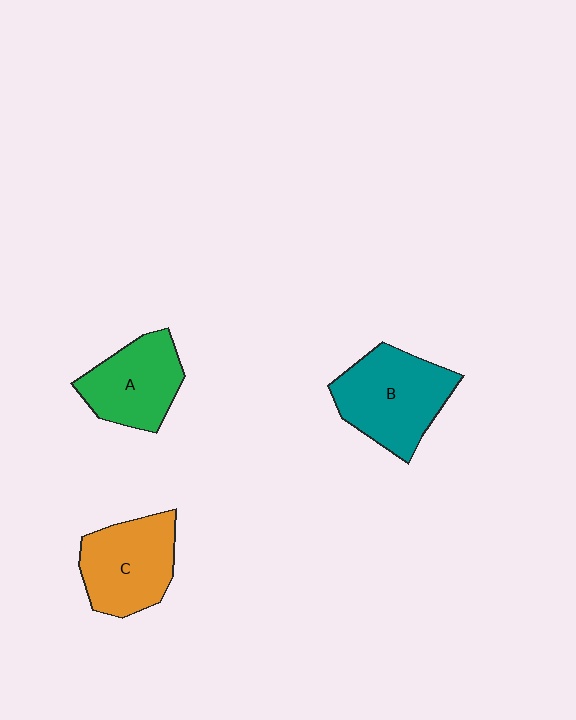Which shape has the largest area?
Shape B (teal).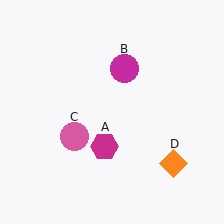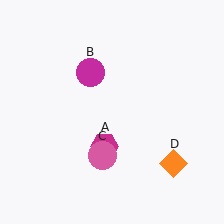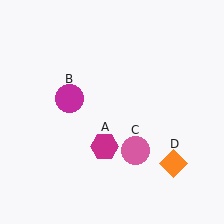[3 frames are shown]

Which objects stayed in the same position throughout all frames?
Magenta hexagon (object A) and orange diamond (object D) remained stationary.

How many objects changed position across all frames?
2 objects changed position: magenta circle (object B), pink circle (object C).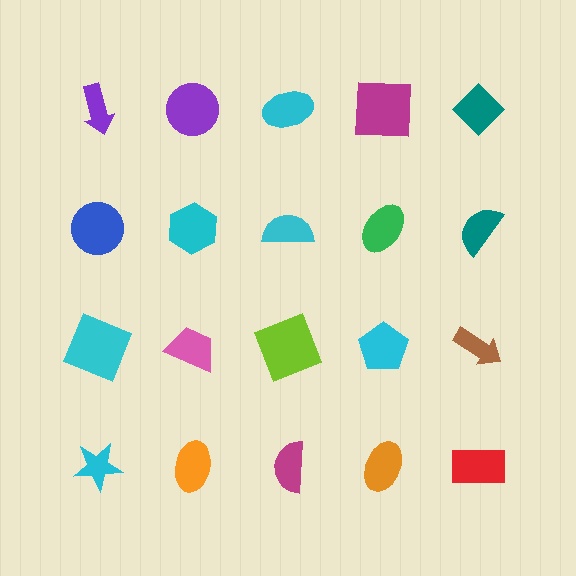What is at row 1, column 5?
A teal diamond.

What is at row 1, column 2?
A purple circle.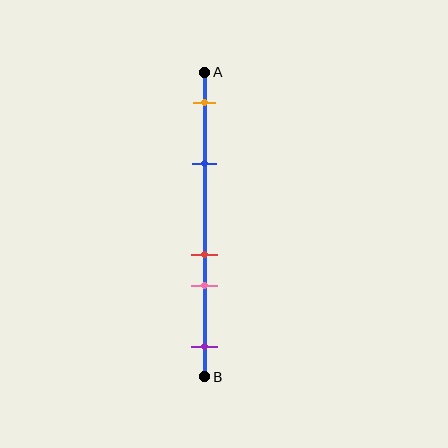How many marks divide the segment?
There are 5 marks dividing the segment.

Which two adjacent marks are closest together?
The red and pink marks are the closest adjacent pair.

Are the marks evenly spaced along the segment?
No, the marks are not evenly spaced.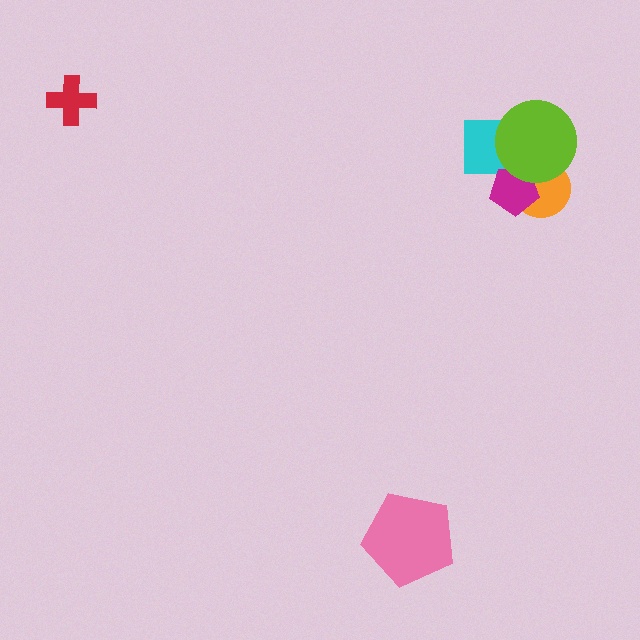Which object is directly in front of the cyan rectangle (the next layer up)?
The magenta pentagon is directly in front of the cyan rectangle.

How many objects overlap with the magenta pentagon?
3 objects overlap with the magenta pentagon.